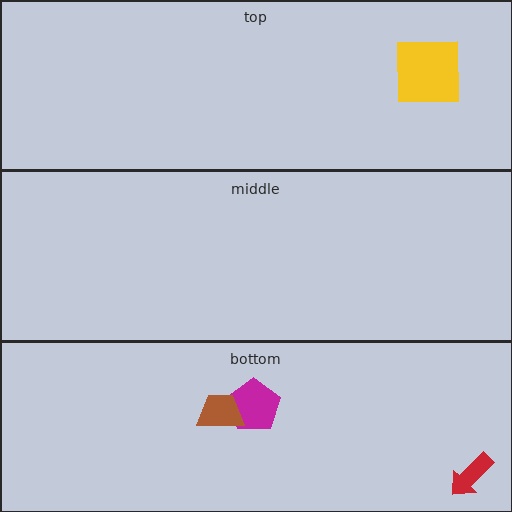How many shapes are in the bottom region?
3.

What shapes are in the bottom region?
The red arrow, the magenta pentagon, the brown trapezoid.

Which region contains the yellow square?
The top region.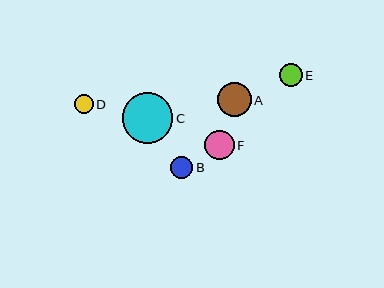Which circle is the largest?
Circle C is the largest with a size of approximately 51 pixels.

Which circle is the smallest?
Circle D is the smallest with a size of approximately 19 pixels.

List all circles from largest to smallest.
From largest to smallest: C, A, F, E, B, D.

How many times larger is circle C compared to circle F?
Circle C is approximately 1.7 times the size of circle F.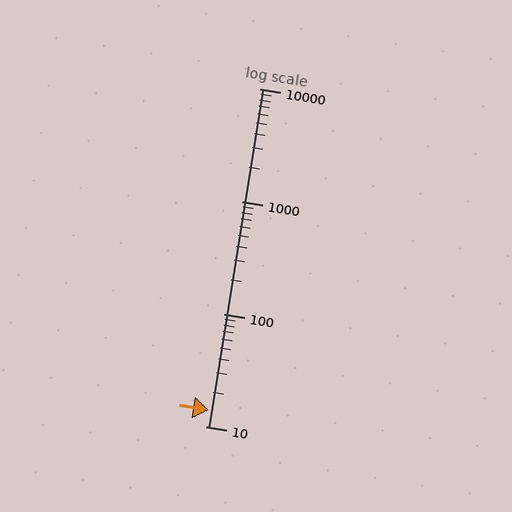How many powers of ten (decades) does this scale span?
The scale spans 3 decades, from 10 to 10000.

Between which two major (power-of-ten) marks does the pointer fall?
The pointer is between 10 and 100.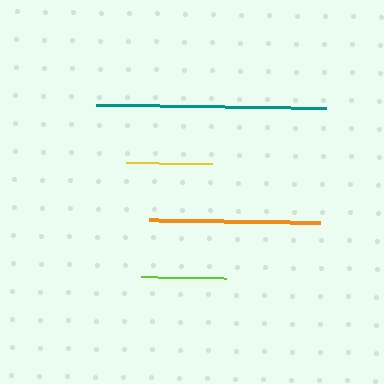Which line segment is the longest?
The teal line is the longest at approximately 230 pixels.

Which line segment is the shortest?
The lime line is the shortest at approximately 84 pixels.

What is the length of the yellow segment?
The yellow segment is approximately 86 pixels long.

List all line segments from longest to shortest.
From longest to shortest: teal, orange, yellow, lime.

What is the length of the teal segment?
The teal segment is approximately 230 pixels long.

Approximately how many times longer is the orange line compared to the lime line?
The orange line is approximately 2.0 times the length of the lime line.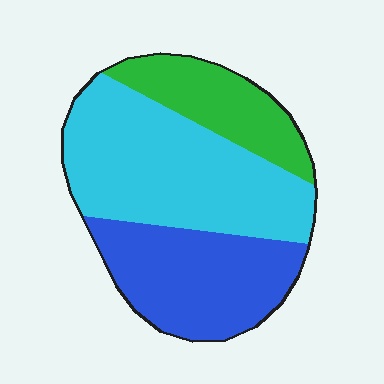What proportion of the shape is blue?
Blue covers around 35% of the shape.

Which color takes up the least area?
Green, at roughly 20%.